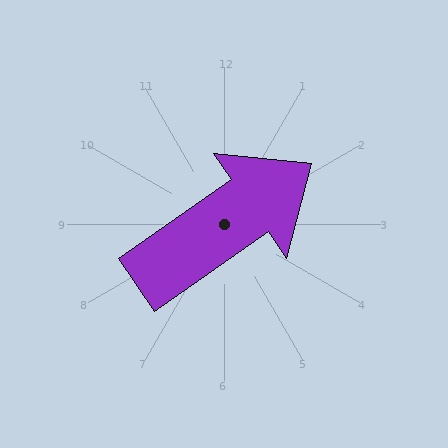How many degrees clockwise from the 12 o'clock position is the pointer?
Approximately 55 degrees.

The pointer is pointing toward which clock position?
Roughly 2 o'clock.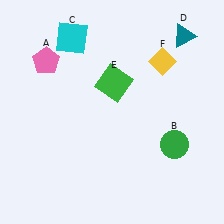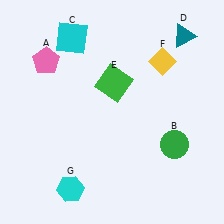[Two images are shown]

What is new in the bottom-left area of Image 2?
A cyan hexagon (G) was added in the bottom-left area of Image 2.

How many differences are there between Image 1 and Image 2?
There is 1 difference between the two images.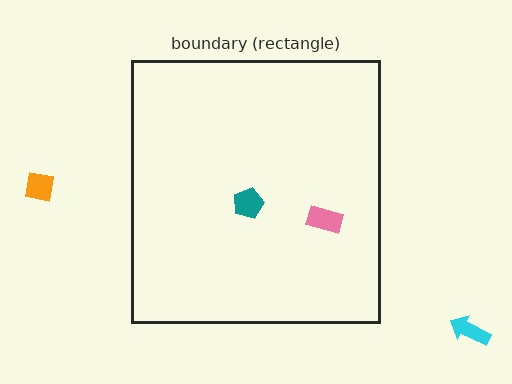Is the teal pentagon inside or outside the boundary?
Inside.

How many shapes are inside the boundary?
2 inside, 2 outside.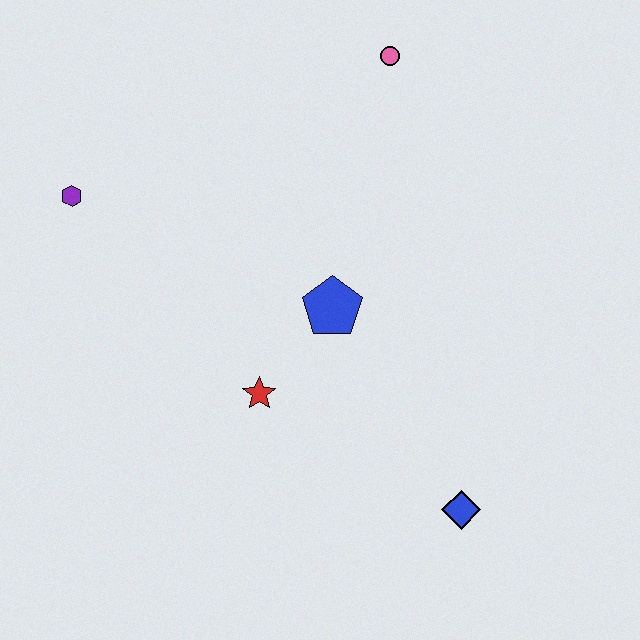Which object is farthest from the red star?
The pink circle is farthest from the red star.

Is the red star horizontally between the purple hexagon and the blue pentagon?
Yes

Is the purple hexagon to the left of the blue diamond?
Yes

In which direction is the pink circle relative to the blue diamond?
The pink circle is above the blue diamond.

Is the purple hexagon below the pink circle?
Yes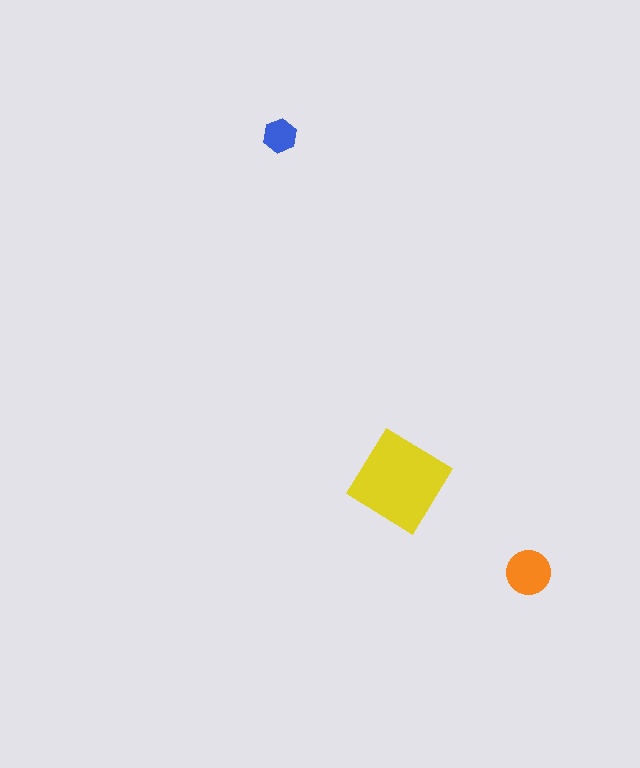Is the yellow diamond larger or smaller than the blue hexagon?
Larger.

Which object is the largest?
The yellow diamond.